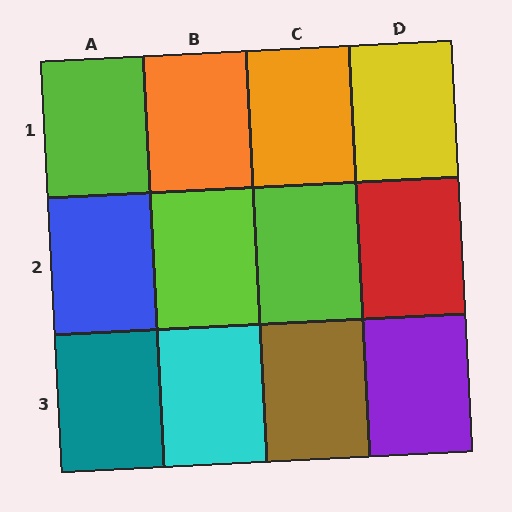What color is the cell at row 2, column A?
Blue.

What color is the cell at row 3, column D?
Purple.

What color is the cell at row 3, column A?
Teal.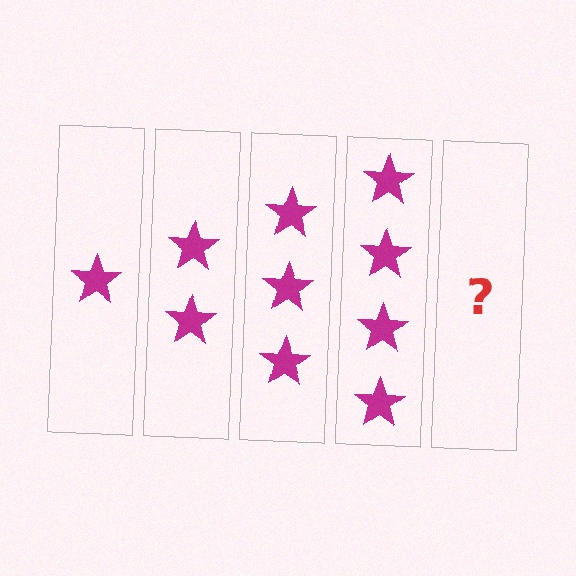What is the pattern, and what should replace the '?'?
The pattern is that each step adds one more star. The '?' should be 5 stars.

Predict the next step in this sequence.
The next step is 5 stars.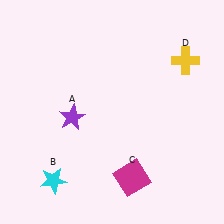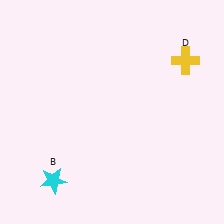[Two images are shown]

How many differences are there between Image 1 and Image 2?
There are 2 differences between the two images.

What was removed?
The magenta square (C), the purple star (A) were removed in Image 2.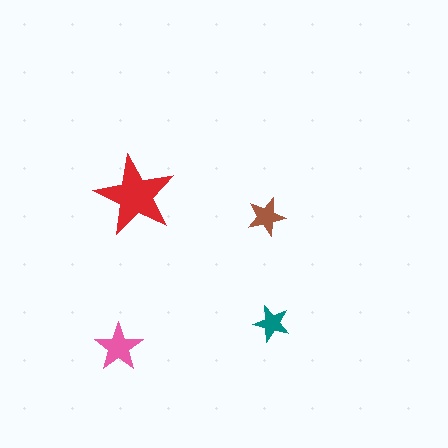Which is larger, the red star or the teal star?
The red one.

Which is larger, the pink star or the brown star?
The pink one.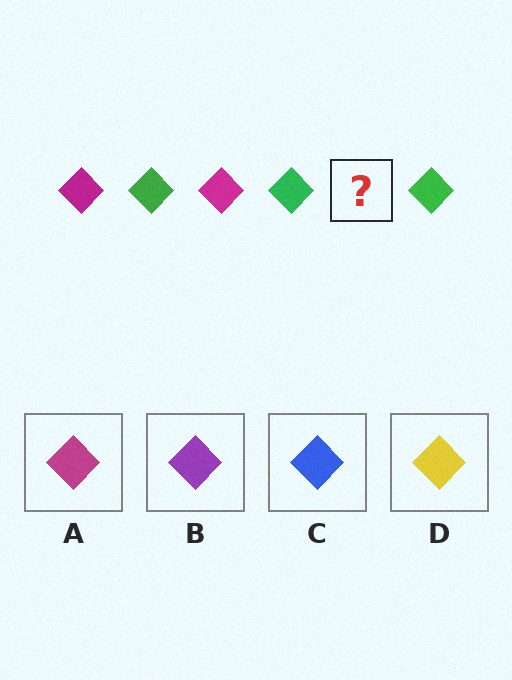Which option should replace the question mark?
Option A.